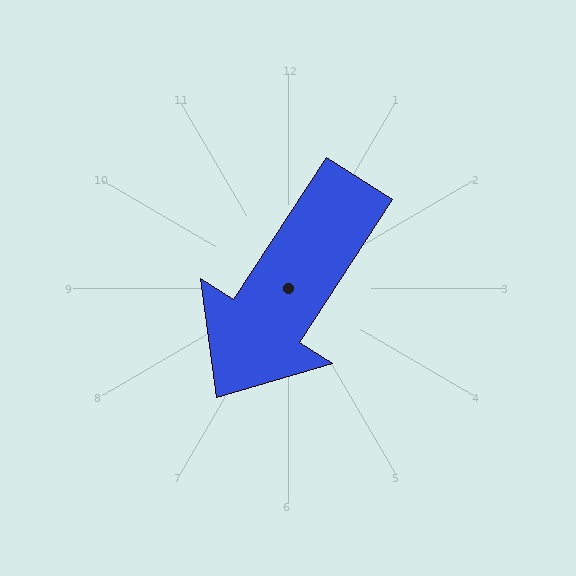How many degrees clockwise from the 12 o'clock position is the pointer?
Approximately 213 degrees.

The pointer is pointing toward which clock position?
Roughly 7 o'clock.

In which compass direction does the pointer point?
Southwest.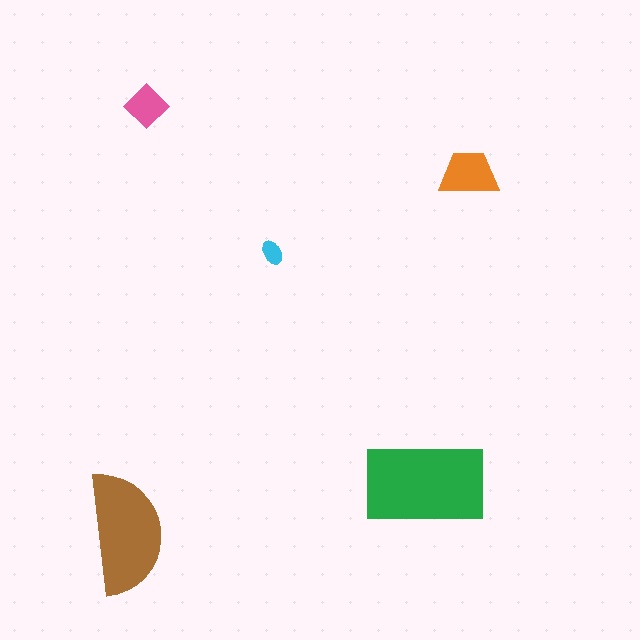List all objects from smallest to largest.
The cyan ellipse, the pink diamond, the orange trapezoid, the brown semicircle, the green rectangle.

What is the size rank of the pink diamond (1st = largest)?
4th.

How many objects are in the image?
There are 5 objects in the image.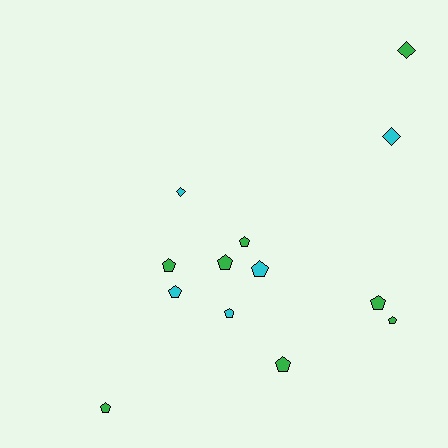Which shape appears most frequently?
Pentagon, with 10 objects.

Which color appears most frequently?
Green, with 8 objects.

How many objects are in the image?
There are 13 objects.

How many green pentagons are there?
There are 7 green pentagons.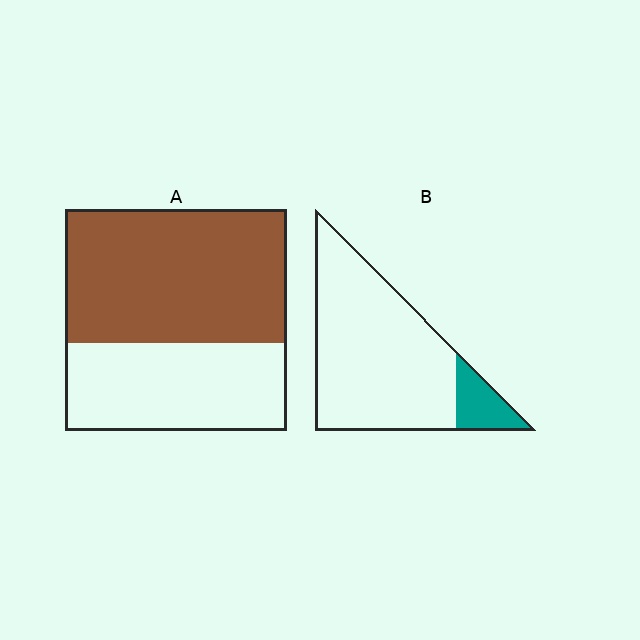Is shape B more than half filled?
No.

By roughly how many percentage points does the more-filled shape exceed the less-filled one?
By roughly 45 percentage points (A over B).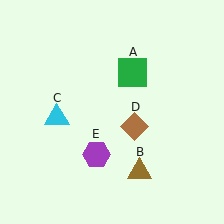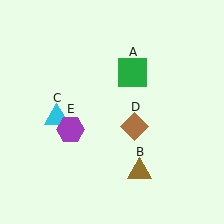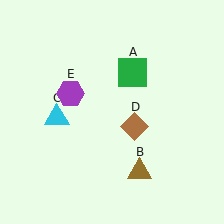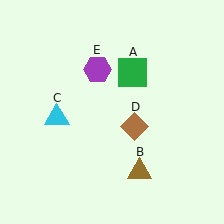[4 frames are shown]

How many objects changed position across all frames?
1 object changed position: purple hexagon (object E).